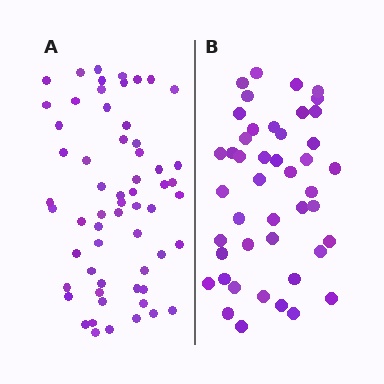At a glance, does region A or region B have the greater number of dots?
Region A (the left region) has more dots.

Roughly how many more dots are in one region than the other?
Region A has approximately 15 more dots than region B.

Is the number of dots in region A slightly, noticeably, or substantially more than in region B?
Region A has noticeably more, but not dramatically so. The ratio is roughly 1.3 to 1.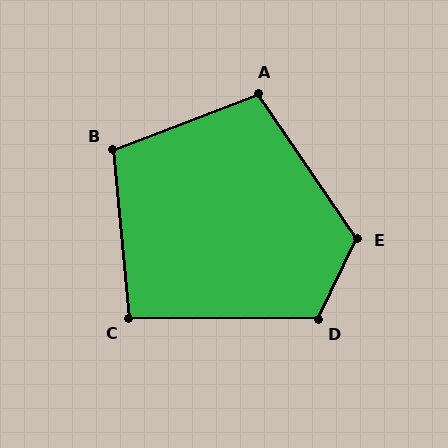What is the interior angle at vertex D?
Approximately 115 degrees (obtuse).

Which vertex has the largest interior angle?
E, at approximately 120 degrees.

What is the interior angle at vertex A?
Approximately 104 degrees (obtuse).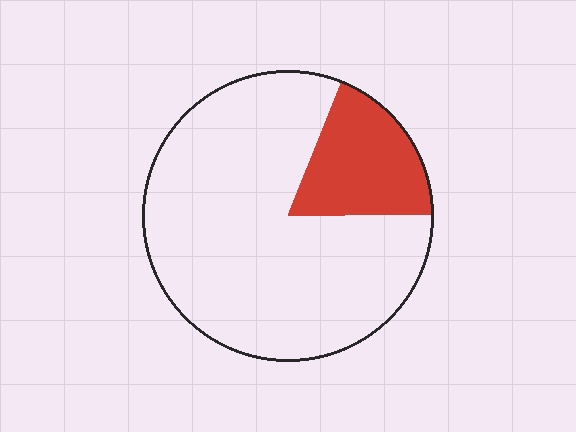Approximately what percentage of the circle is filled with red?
Approximately 20%.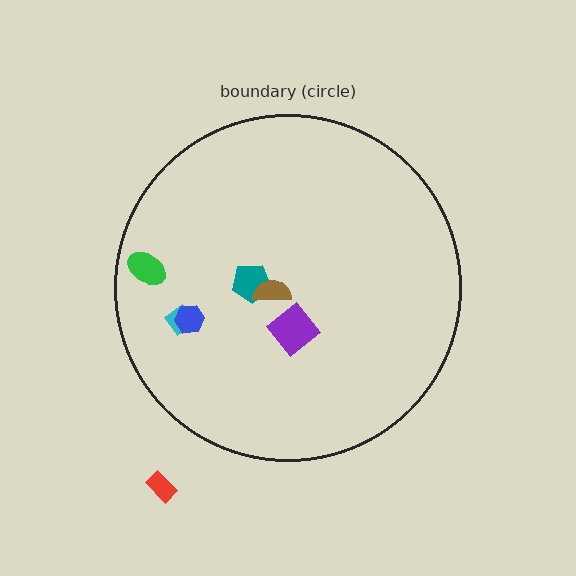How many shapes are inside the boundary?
6 inside, 1 outside.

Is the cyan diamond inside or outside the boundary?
Inside.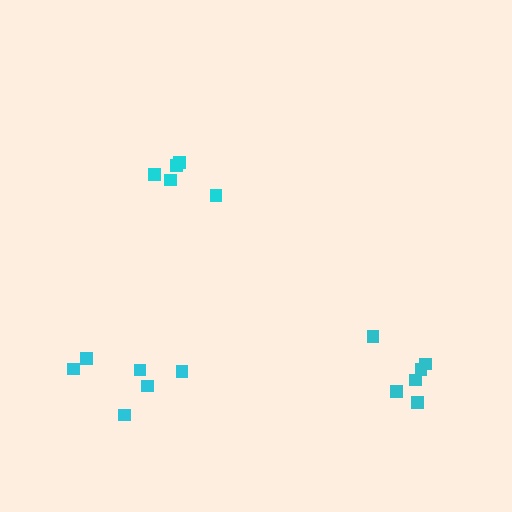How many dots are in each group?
Group 1: 5 dots, Group 2: 6 dots, Group 3: 6 dots (17 total).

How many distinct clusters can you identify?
There are 3 distinct clusters.